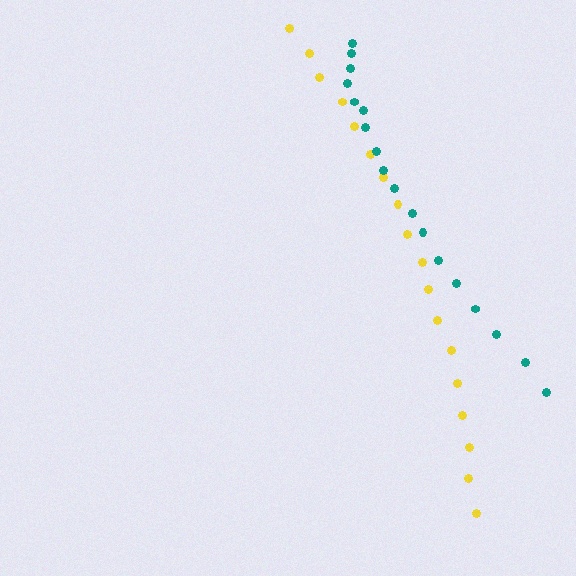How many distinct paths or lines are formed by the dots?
There are 2 distinct paths.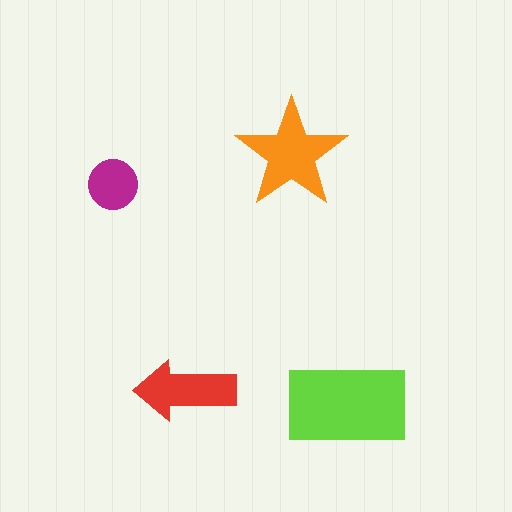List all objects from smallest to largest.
The magenta circle, the red arrow, the orange star, the lime rectangle.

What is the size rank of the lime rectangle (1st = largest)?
1st.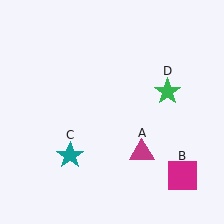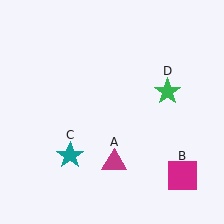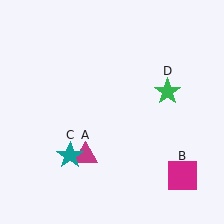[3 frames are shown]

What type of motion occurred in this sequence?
The magenta triangle (object A) rotated clockwise around the center of the scene.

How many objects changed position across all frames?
1 object changed position: magenta triangle (object A).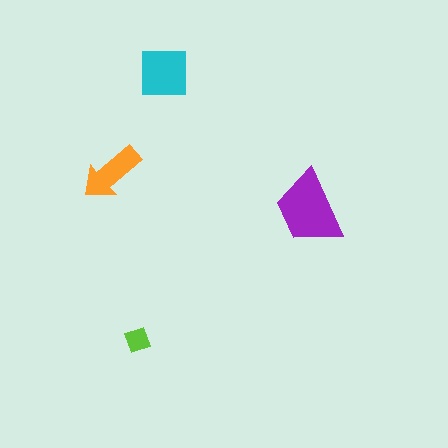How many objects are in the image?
There are 4 objects in the image.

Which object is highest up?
The cyan square is topmost.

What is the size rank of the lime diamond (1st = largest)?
4th.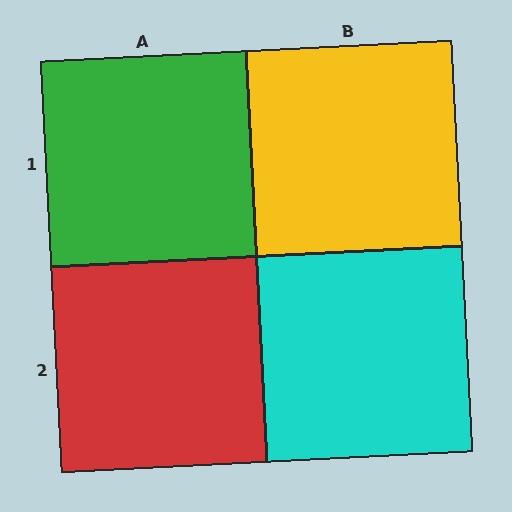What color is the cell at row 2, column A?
Red.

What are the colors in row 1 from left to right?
Green, yellow.